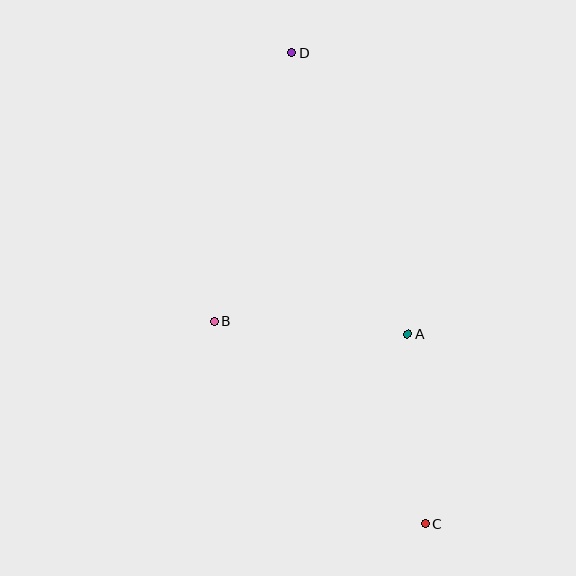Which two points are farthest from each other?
Points C and D are farthest from each other.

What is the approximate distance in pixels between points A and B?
The distance between A and B is approximately 193 pixels.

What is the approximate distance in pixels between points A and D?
The distance between A and D is approximately 304 pixels.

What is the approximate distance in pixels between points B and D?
The distance between B and D is approximately 279 pixels.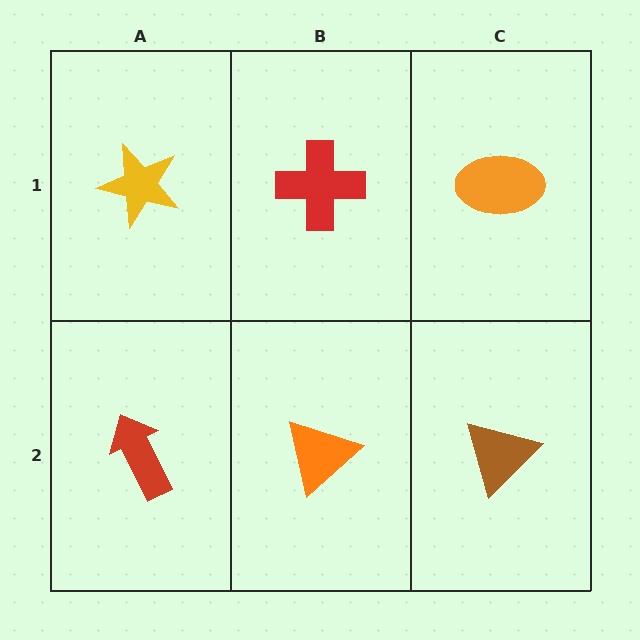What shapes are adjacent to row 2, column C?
An orange ellipse (row 1, column C), an orange triangle (row 2, column B).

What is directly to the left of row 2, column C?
An orange triangle.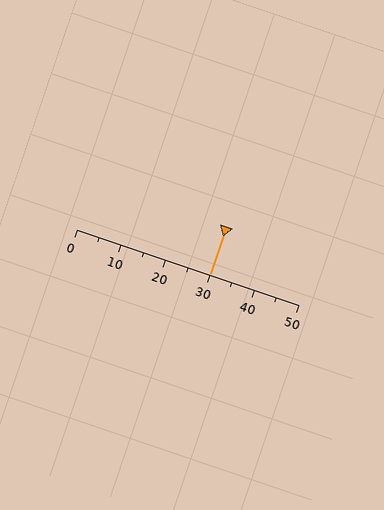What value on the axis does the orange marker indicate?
The marker indicates approximately 30.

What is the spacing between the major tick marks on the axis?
The major ticks are spaced 10 apart.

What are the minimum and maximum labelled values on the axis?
The axis runs from 0 to 50.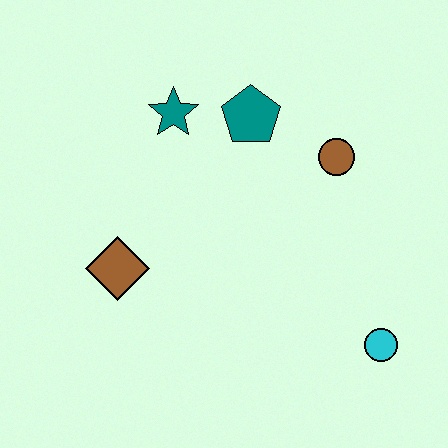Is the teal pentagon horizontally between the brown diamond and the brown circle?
Yes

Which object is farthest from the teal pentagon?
The cyan circle is farthest from the teal pentagon.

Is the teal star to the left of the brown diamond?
No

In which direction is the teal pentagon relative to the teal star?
The teal pentagon is to the right of the teal star.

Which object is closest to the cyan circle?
The brown circle is closest to the cyan circle.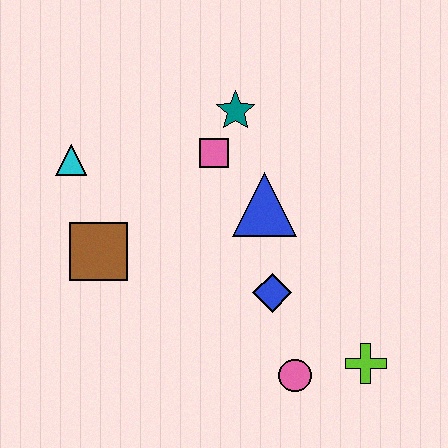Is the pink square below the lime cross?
No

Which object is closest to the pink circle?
The lime cross is closest to the pink circle.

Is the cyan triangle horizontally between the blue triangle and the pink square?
No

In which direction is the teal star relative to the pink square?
The teal star is above the pink square.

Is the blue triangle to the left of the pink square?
No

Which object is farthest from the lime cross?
The cyan triangle is farthest from the lime cross.